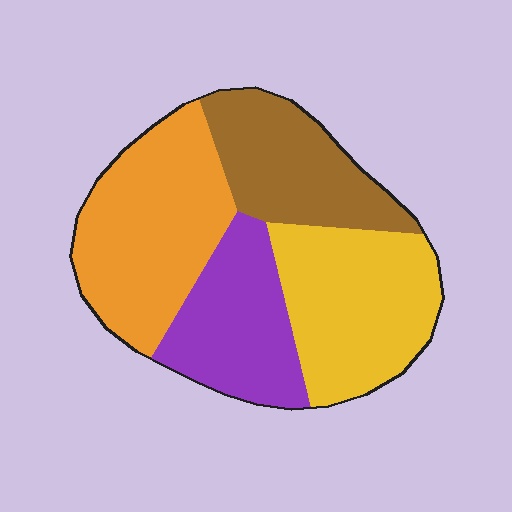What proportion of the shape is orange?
Orange takes up about one third (1/3) of the shape.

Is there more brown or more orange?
Orange.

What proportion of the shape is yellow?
Yellow takes up about one quarter (1/4) of the shape.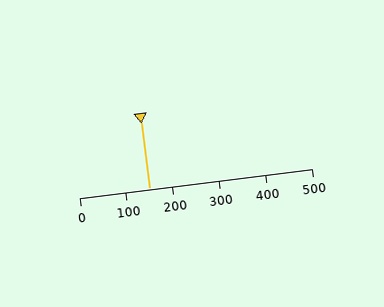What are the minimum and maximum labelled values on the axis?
The axis runs from 0 to 500.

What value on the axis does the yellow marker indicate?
The marker indicates approximately 150.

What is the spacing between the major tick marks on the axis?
The major ticks are spaced 100 apart.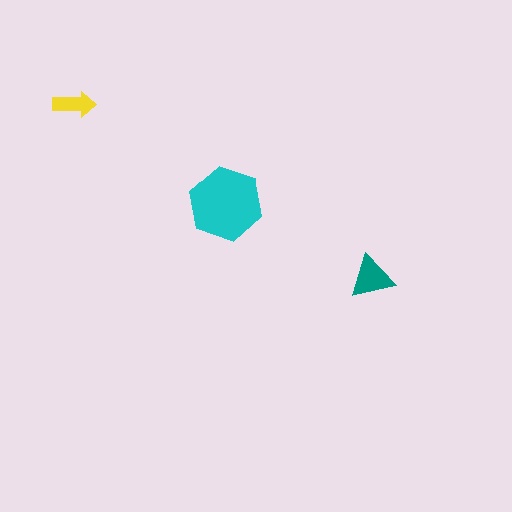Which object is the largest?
The cyan hexagon.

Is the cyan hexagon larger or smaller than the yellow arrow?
Larger.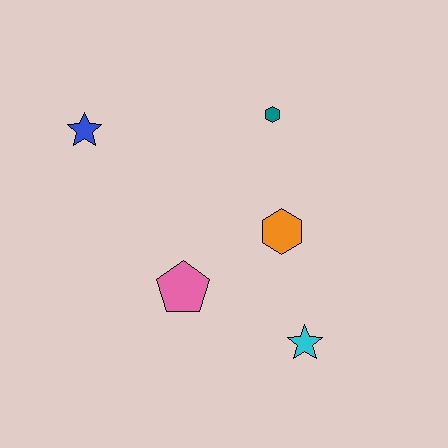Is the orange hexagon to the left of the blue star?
No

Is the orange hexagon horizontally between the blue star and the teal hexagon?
No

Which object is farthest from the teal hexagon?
The cyan star is farthest from the teal hexagon.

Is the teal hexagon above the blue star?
Yes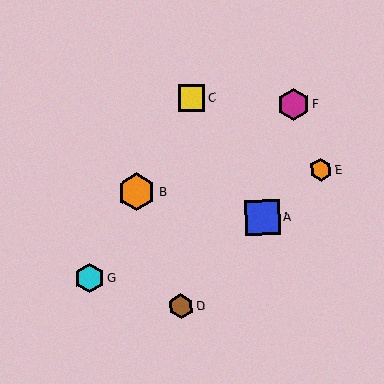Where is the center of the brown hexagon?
The center of the brown hexagon is at (181, 307).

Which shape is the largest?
The orange hexagon (labeled B) is the largest.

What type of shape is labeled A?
Shape A is a blue square.